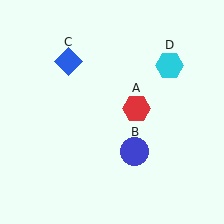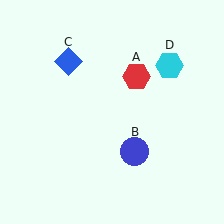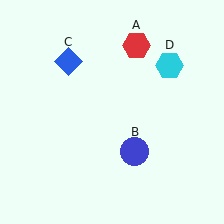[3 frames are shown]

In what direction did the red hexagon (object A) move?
The red hexagon (object A) moved up.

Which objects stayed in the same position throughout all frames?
Blue circle (object B) and blue diamond (object C) and cyan hexagon (object D) remained stationary.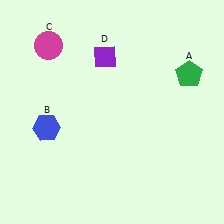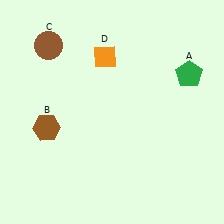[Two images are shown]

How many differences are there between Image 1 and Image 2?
There are 3 differences between the two images.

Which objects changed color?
B changed from blue to brown. C changed from magenta to brown. D changed from purple to orange.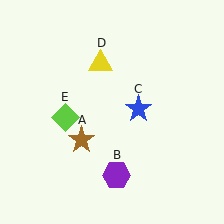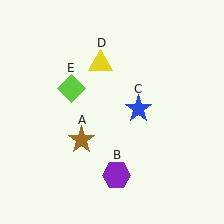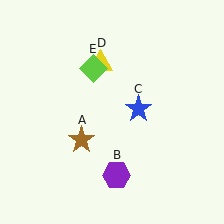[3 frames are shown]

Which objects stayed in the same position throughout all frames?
Brown star (object A) and purple hexagon (object B) and blue star (object C) and yellow triangle (object D) remained stationary.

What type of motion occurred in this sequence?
The lime diamond (object E) rotated clockwise around the center of the scene.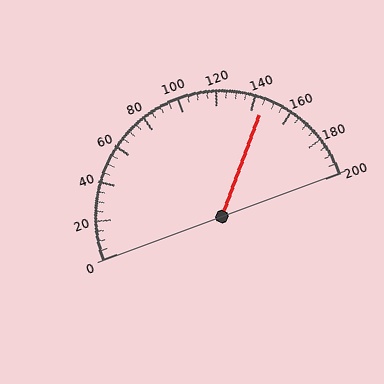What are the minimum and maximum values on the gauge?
The gauge ranges from 0 to 200.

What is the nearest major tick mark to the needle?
The nearest major tick mark is 140.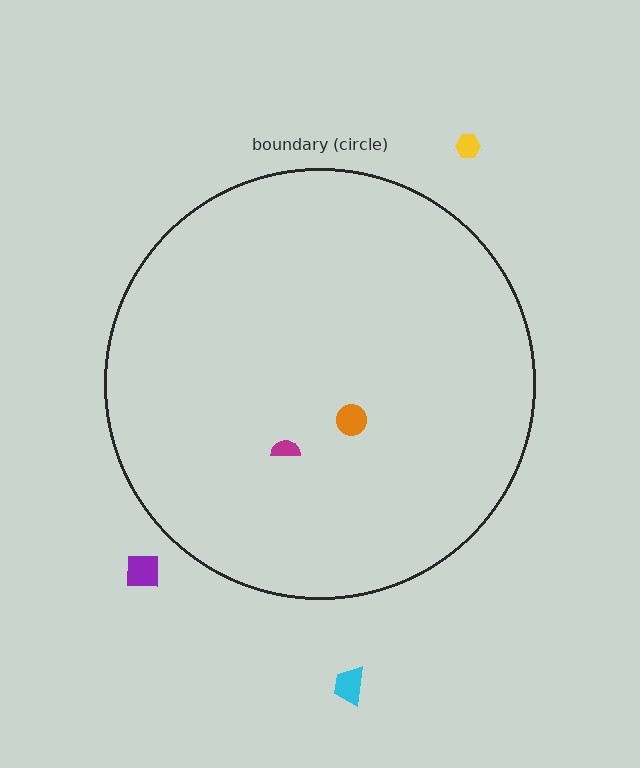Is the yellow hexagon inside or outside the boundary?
Outside.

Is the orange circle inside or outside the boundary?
Inside.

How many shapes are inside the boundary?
2 inside, 3 outside.